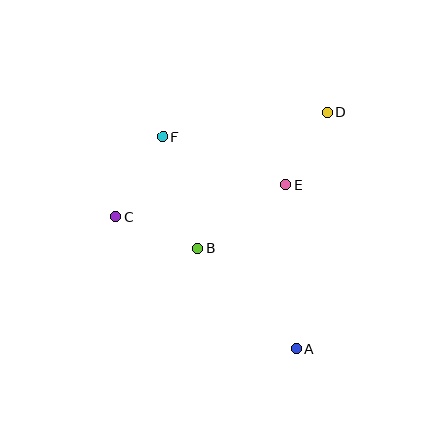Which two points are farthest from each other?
Points A and F are farthest from each other.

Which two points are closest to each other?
Points D and E are closest to each other.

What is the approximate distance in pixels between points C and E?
The distance between C and E is approximately 173 pixels.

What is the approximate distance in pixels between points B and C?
The distance between B and C is approximately 88 pixels.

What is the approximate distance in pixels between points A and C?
The distance between A and C is approximately 224 pixels.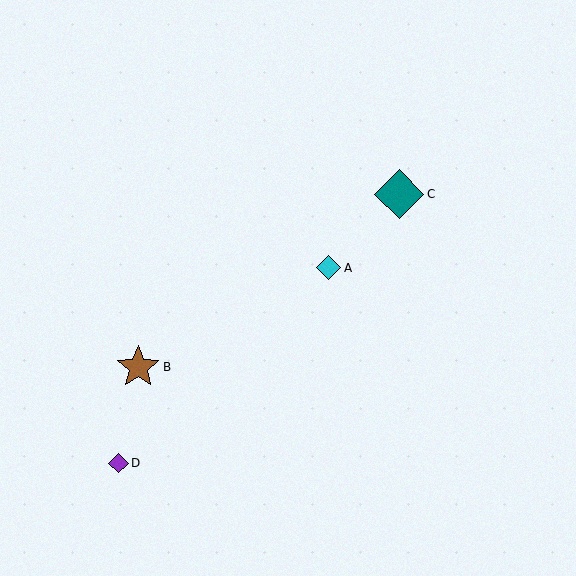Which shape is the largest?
The teal diamond (labeled C) is the largest.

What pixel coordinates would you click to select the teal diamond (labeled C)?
Click at (399, 194) to select the teal diamond C.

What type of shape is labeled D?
Shape D is a purple diamond.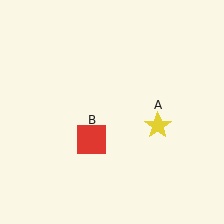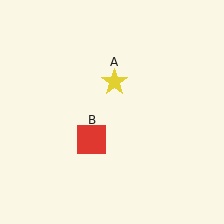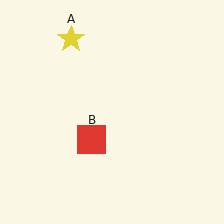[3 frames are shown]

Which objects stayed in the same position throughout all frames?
Red square (object B) remained stationary.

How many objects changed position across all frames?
1 object changed position: yellow star (object A).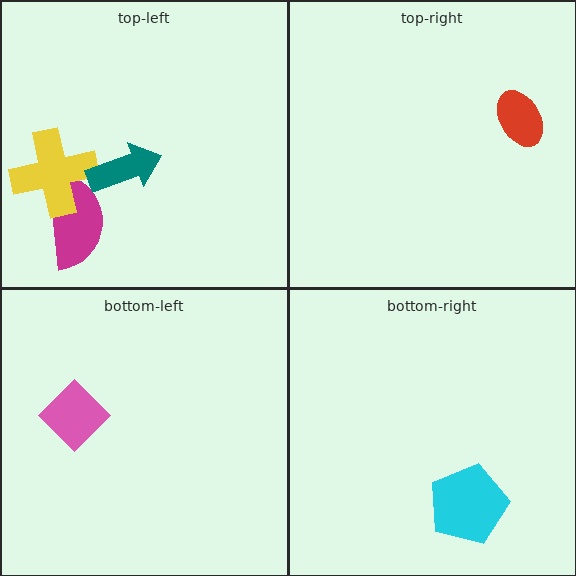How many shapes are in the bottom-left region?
1.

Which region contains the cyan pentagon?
The bottom-right region.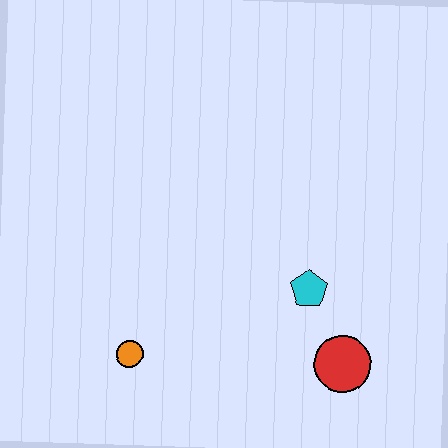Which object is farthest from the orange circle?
The red circle is farthest from the orange circle.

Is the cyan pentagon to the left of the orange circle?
No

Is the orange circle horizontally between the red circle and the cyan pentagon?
No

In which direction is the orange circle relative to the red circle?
The orange circle is to the left of the red circle.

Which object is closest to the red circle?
The cyan pentagon is closest to the red circle.